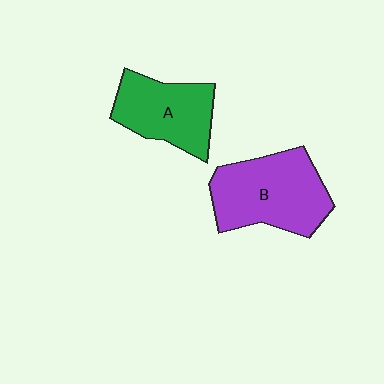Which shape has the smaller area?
Shape A (green).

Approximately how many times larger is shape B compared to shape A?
Approximately 1.3 times.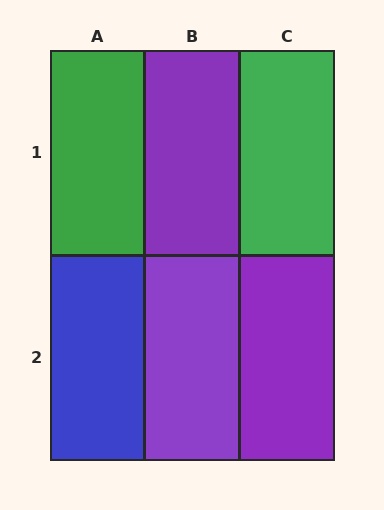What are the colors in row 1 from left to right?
Green, purple, green.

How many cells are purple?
3 cells are purple.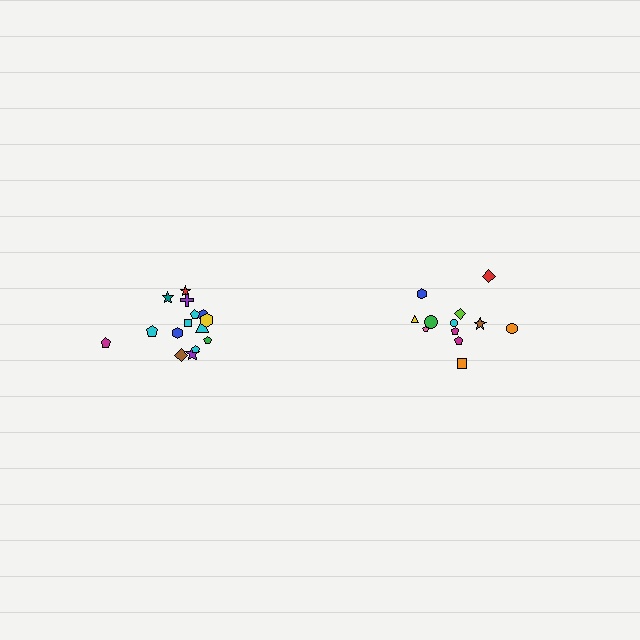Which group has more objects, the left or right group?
The left group.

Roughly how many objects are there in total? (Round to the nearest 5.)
Roughly 25 objects in total.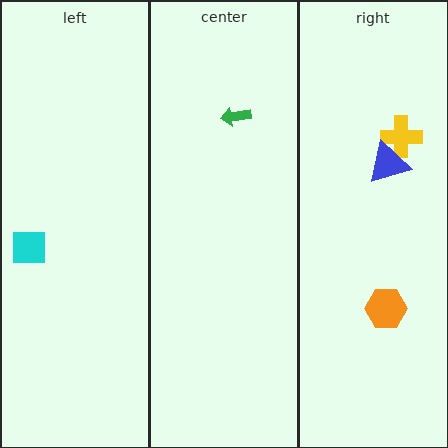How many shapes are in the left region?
1.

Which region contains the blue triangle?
The right region.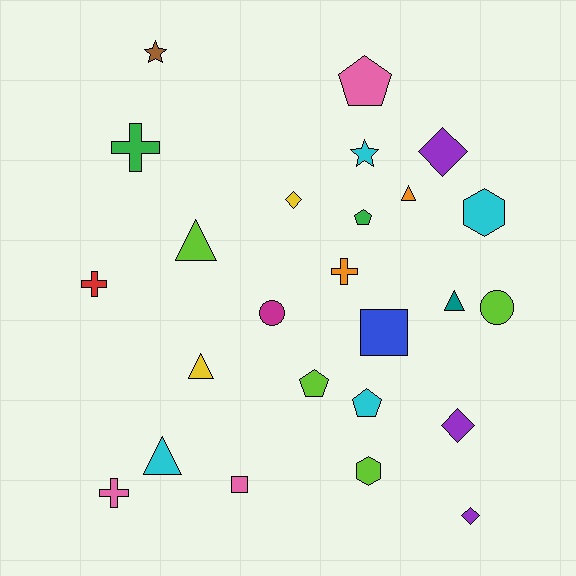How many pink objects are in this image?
There are 3 pink objects.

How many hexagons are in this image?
There are 2 hexagons.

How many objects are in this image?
There are 25 objects.